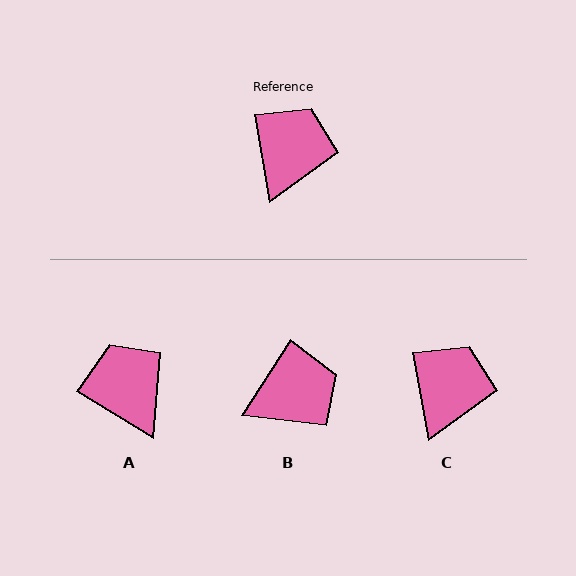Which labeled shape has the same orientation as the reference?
C.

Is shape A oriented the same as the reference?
No, it is off by about 49 degrees.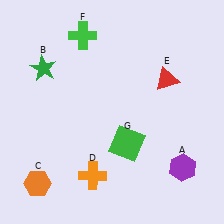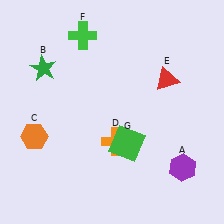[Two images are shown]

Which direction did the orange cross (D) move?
The orange cross (D) moved up.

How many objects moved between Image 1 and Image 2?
2 objects moved between the two images.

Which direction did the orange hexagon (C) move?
The orange hexagon (C) moved up.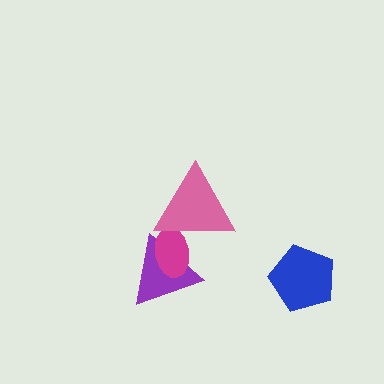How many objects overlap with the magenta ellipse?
2 objects overlap with the magenta ellipse.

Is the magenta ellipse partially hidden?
Yes, it is partially covered by another shape.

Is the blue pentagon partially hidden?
No, no other shape covers it.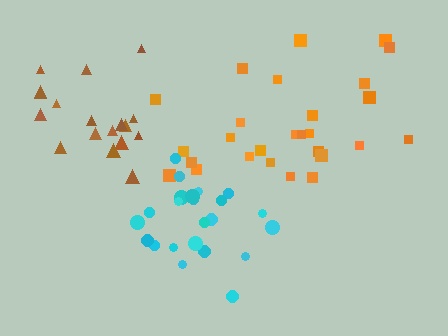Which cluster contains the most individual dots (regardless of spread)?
Orange (27).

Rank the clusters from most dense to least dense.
cyan, brown, orange.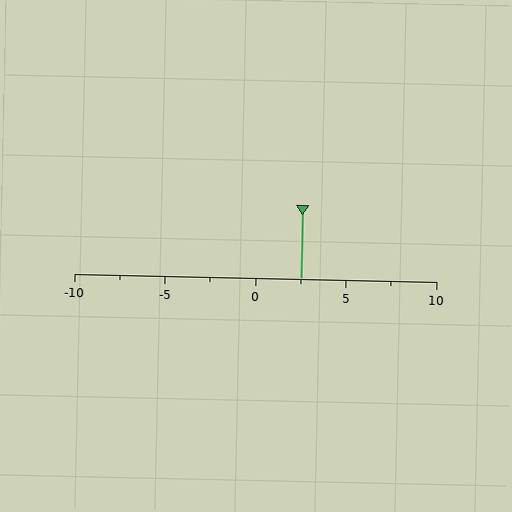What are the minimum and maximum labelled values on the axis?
The axis runs from -10 to 10.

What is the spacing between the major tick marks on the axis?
The major ticks are spaced 5 apart.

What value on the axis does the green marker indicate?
The marker indicates approximately 2.5.